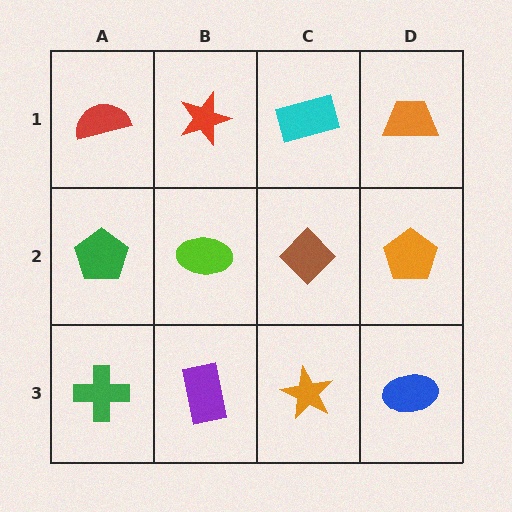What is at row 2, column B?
A lime ellipse.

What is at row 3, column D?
A blue ellipse.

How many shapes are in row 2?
4 shapes.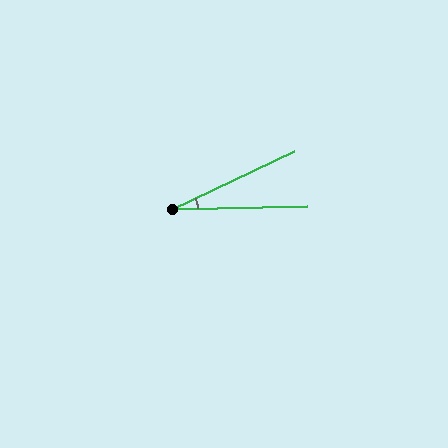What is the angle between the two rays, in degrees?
Approximately 24 degrees.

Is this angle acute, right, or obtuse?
It is acute.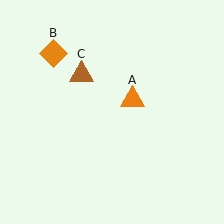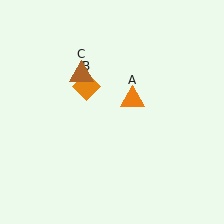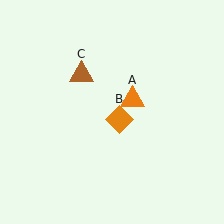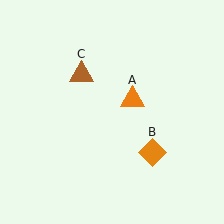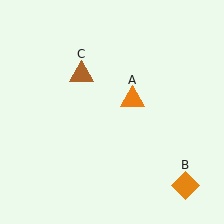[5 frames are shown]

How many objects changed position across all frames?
1 object changed position: orange diamond (object B).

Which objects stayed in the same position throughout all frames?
Orange triangle (object A) and brown triangle (object C) remained stationary.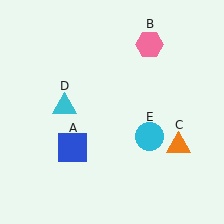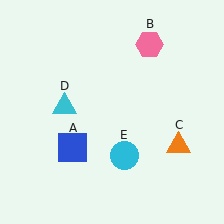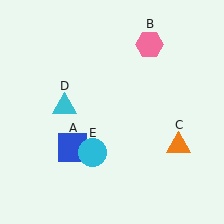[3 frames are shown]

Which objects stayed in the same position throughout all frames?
Blue square (object A) and pink hexagon (object B) and orange triangle (object C) and cyan triangle (object D) remained stationary.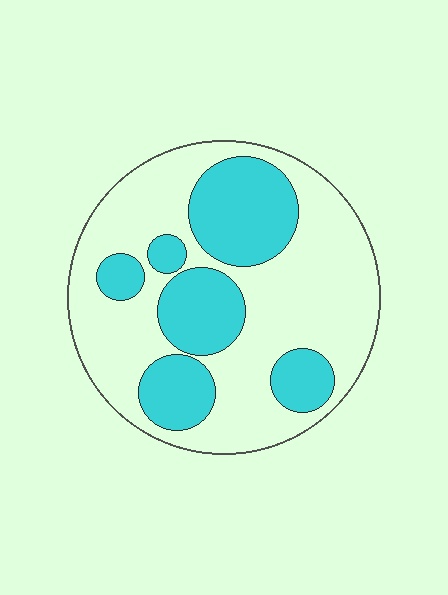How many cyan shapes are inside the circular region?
6.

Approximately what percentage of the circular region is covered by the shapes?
Approximately 35%.